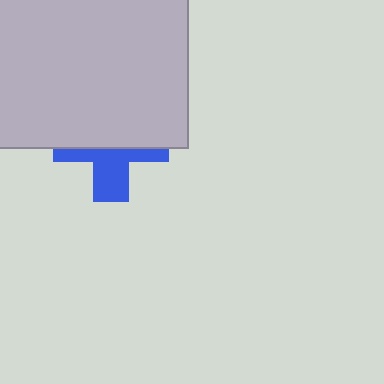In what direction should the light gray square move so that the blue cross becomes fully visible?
The light gray square should move up. That is the shortest direction to clear the overlap and leave the blue cross fully visible.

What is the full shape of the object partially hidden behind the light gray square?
The partially hidden object is a blue cross.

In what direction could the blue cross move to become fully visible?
The blue cross could move down. That would shift it out from behind the light gray square entirely.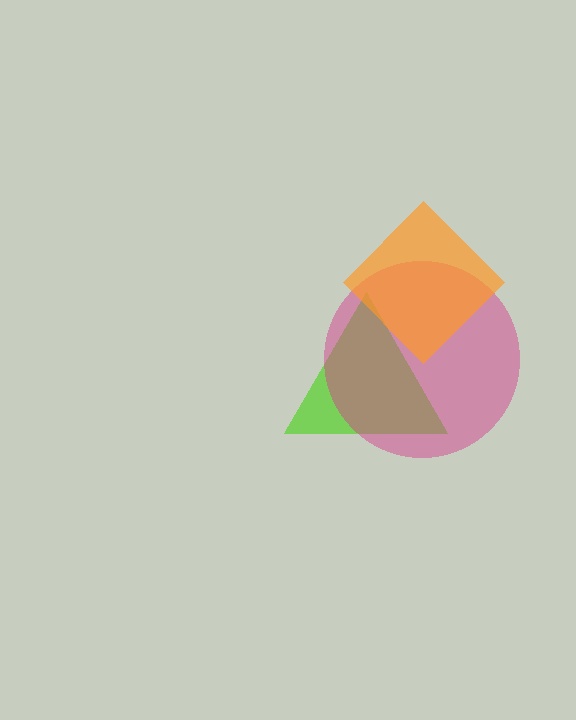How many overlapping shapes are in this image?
There are 3 overlapping shapes in the image.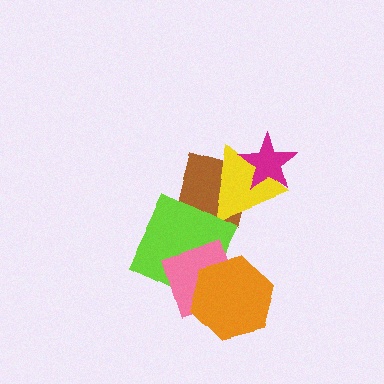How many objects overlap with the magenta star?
1 object overlaps with the magenta star.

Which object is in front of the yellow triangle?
The magenta star is in front of the yellow triangle.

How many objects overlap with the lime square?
3 objects overlap with the lime square.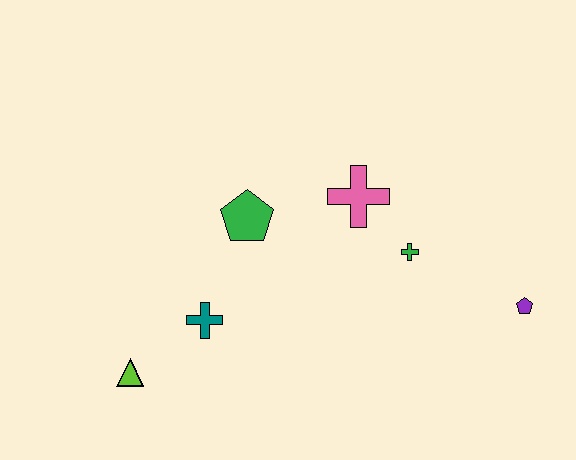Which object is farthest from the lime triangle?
The purple pentagon is farthest from the lime triangle.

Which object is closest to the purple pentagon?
The green cross is closest to the purple pentagon.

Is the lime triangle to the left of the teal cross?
Yes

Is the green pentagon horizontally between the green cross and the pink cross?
No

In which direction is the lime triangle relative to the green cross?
The lime triangle is to the left of the green cross.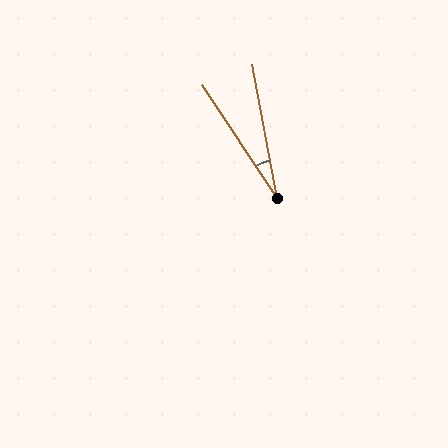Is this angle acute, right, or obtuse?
It is acute.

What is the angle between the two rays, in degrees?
Approximately 23 degrees.